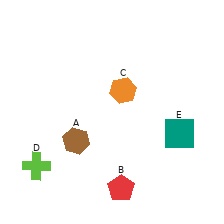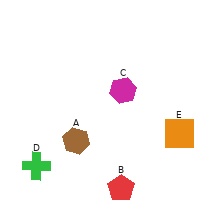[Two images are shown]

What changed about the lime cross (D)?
In Image 1, D is lime. In Image 2, it changed to green.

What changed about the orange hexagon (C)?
In Image 1, C is orange. In Image 2, it changed to magenta.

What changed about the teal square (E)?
In Image 1, E is teal. In Image 2, it changed to orange.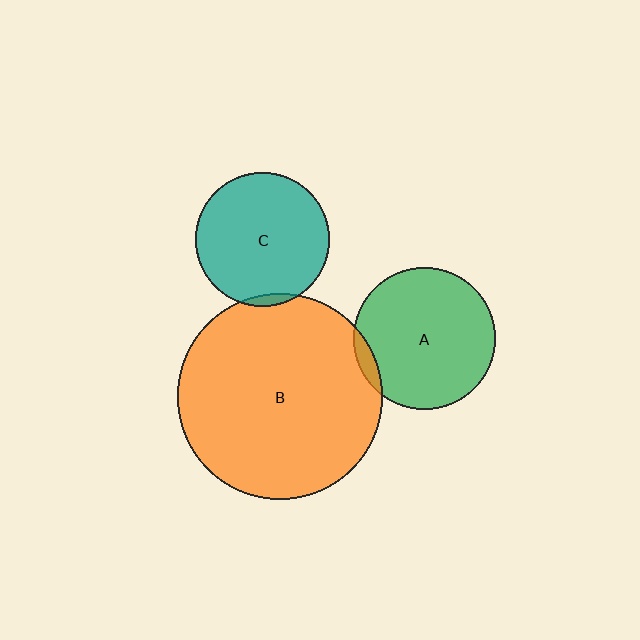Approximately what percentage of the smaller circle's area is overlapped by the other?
Approximately 5%.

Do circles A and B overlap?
Yes.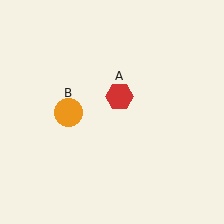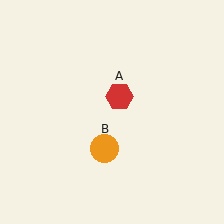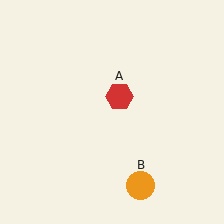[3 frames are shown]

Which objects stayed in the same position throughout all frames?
Red hexagon (object A) remained stationary.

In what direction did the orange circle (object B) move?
The orange circle (object B) moved down and to the right.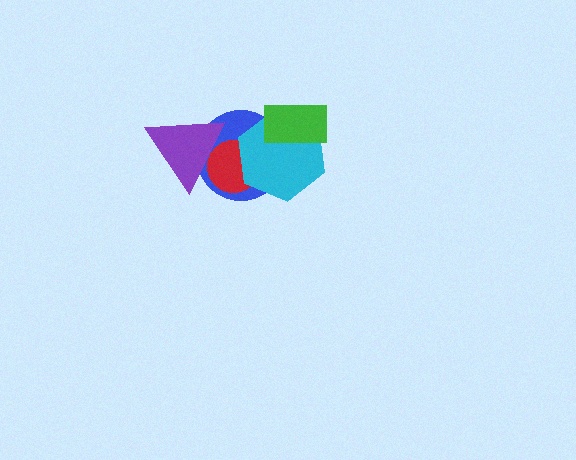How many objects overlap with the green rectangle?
2 objects overlap with the green rectangle.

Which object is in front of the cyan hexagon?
The green rectangle is in front of the cyan hexagon.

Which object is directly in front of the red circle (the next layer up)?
The cyan hexagon is directly in front of the red circle.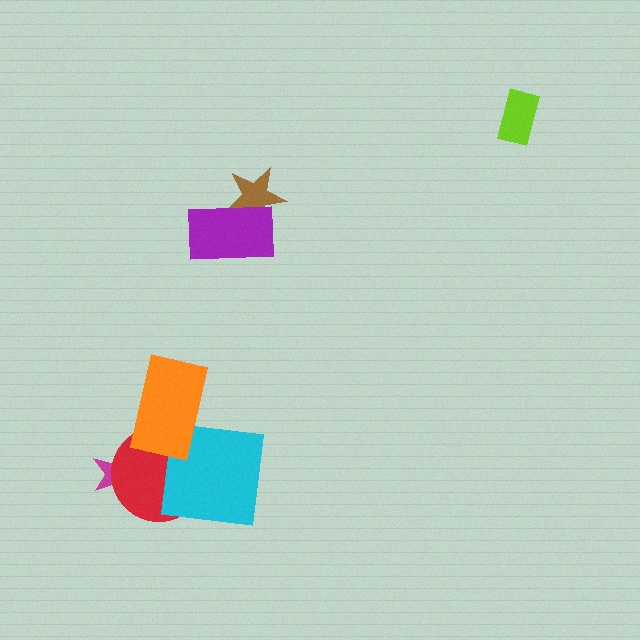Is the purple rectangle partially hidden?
No, no other shape covers it.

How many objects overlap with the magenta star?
1 object overlaps with the magenta star.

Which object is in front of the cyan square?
The orange rectangle is in front of the cyan square.